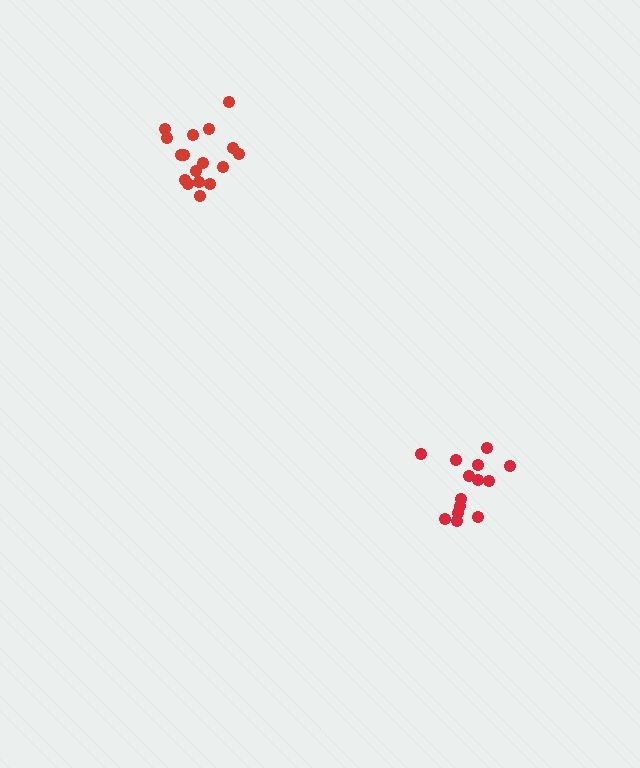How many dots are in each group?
Group 1: 14 dots, Group 2: 17 dots (31 total).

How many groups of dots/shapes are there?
There are 2 groups.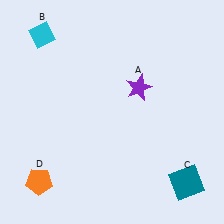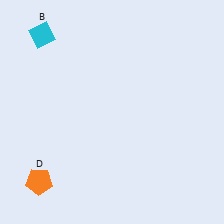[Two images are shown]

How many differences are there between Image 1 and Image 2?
There are 2 differences between the two images.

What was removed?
The teal square (C), the purple star (A) were removed in Image 2.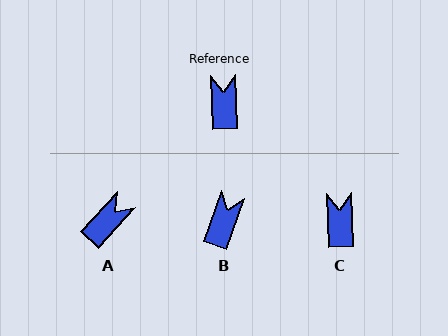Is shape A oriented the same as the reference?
No, it is off by about 44 degrees.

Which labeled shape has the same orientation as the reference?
C.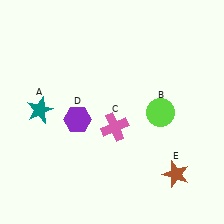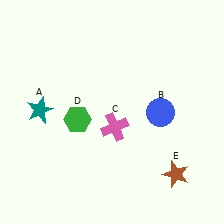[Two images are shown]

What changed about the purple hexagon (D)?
In Image 1, D is purple. In Image 2, it changed to green.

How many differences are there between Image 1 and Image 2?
There are 2 differences between the two images.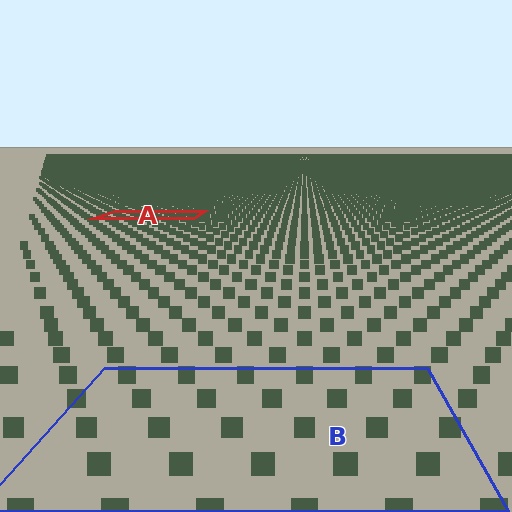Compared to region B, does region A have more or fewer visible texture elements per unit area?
Region A has more texture elements per unit area — they are packed more densely because it is farther away.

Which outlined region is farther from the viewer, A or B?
Region A is farther from the viewer — the texture elements inside it appear smaller and more densely packed.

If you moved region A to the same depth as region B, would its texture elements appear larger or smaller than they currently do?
They would appear larger. At a closer depth, the same texture elements are projected at a bigger on-screen size.